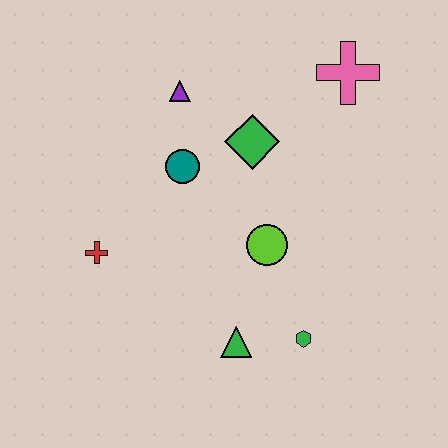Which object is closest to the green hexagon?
The green triangle is closest to the green hexagon.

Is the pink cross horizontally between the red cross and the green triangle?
No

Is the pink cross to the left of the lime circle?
No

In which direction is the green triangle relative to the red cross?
The green triangle is to the right of the red cross.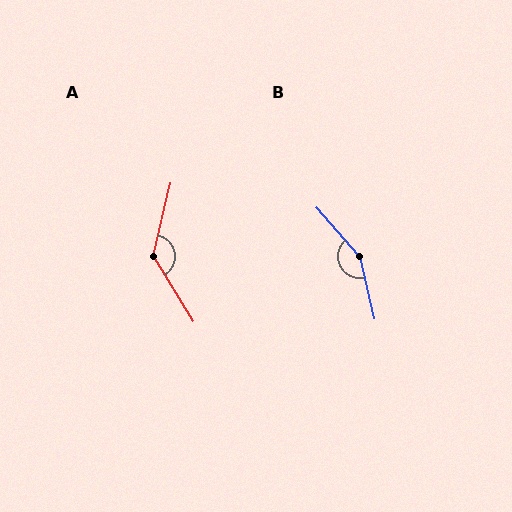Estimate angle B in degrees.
Approximately 152 degrees.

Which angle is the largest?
B, at approximately 152 degrees.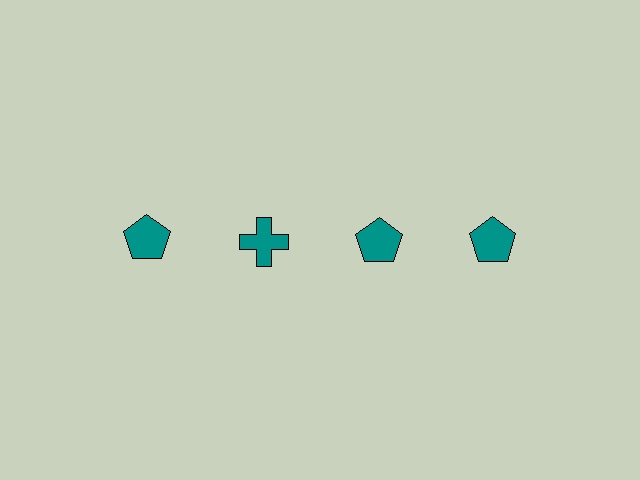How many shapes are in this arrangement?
There are 4 shapes arranged in a grid pattern.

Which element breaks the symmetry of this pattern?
The teal cross in the top row, second from left column breaks the symmetry. All other shapes are teal pentagons.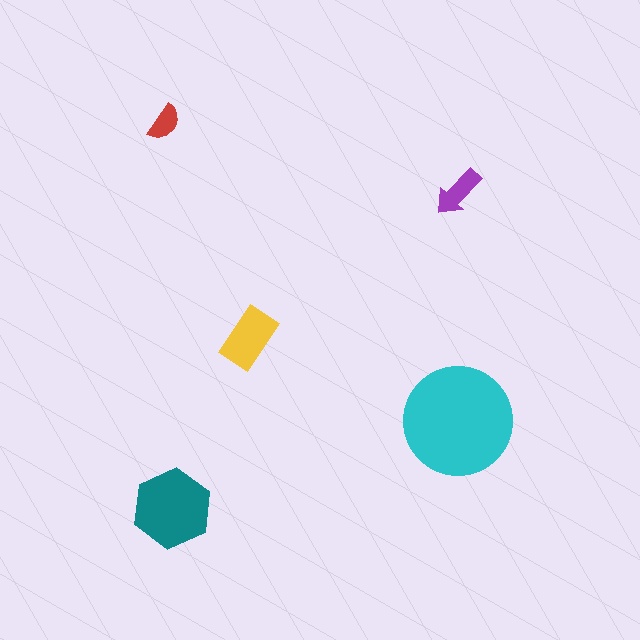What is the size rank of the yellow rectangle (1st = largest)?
3rd.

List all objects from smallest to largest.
The red semicircle, the purple arrow, the yellow rectangle, the teal hexagon, the cyan circle.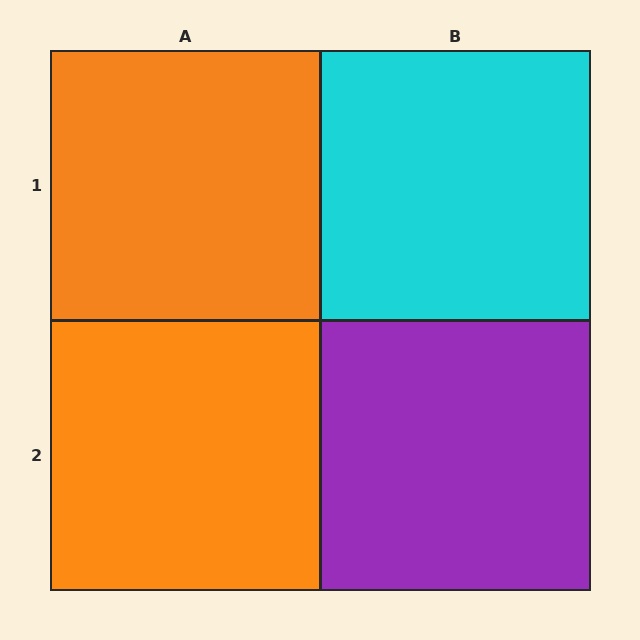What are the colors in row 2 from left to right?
Orange, purple.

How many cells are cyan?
1 cell is cyan.